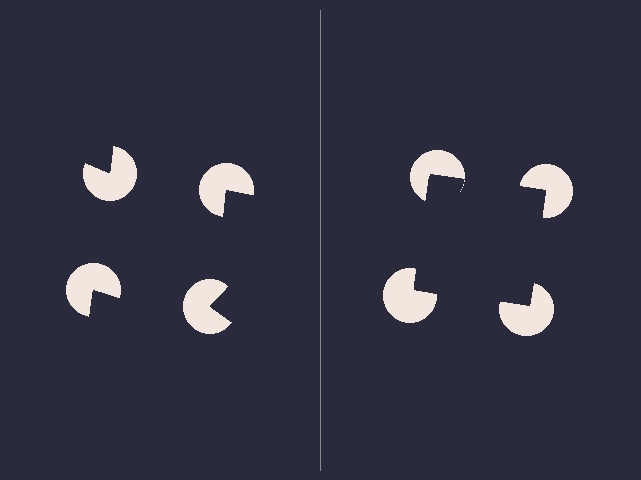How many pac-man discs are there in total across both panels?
8 — 4 on each side.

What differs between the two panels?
The pac-man discs are positioned identically on both sides; only the wedge orientations differ. On the right they align to a square; on the left they are misaligned.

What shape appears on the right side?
An illusory square.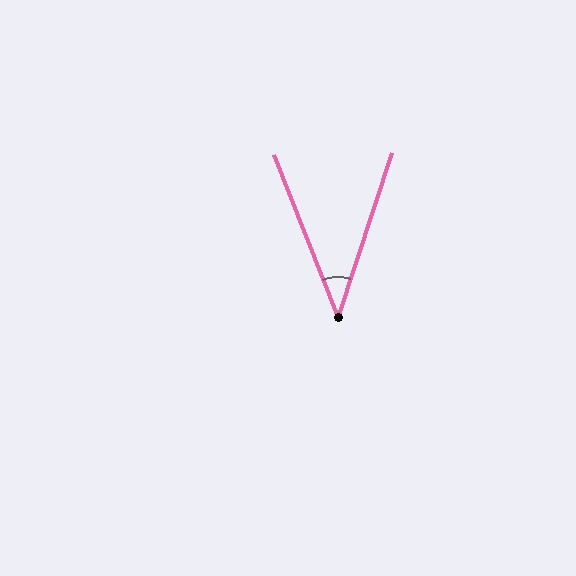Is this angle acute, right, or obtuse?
It is acute.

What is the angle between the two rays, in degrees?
Approximately 40 degrees.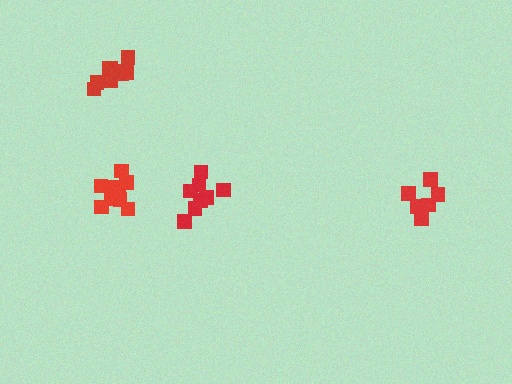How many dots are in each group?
Group 1: 9 dots, Group 2: 6 dots, Group 3: 9 dots, Group 4: 8 dots (32 total).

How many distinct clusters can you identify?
There are 4 distinct clusters.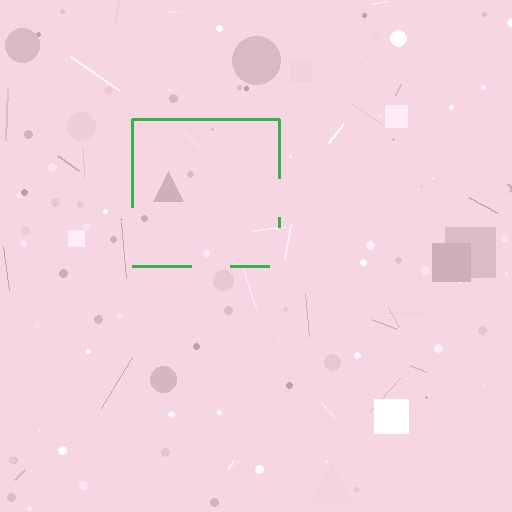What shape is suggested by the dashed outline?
The dashed outline suggests a square.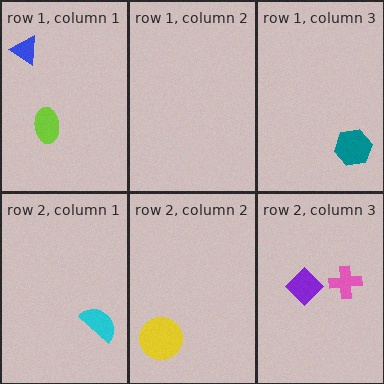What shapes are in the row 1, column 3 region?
The teal hexagon.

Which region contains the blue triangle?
The row 1, column 1 region.